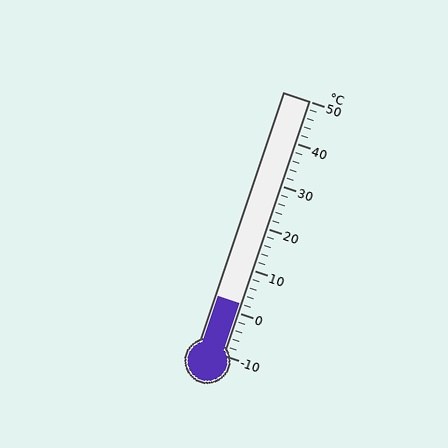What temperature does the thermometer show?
The thermometer shows approximately 2°C.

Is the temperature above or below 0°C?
The temperature is above 0°C.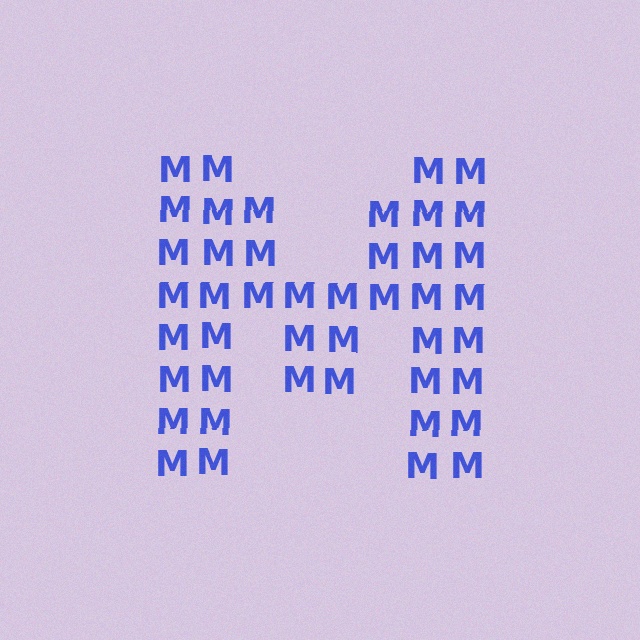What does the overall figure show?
The overall figure shows the letter M.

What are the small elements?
The small elements are letter M's.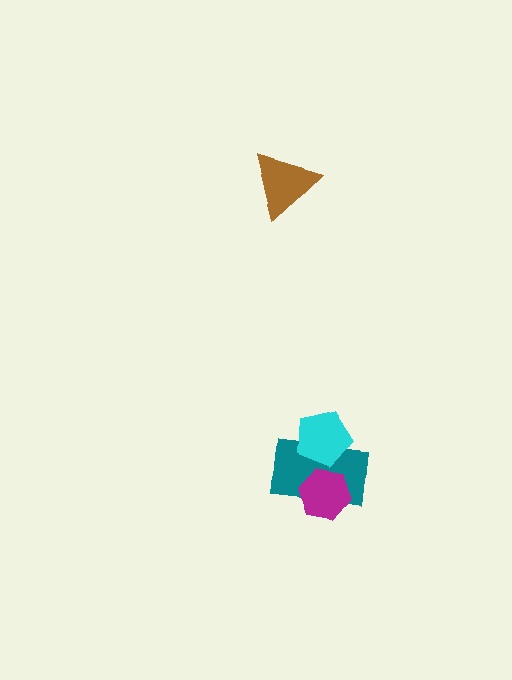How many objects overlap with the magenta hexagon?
1 object overlaps with the magenta hexagon.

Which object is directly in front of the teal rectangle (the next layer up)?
The cyan pentagon is directly in front of the teal rectangle.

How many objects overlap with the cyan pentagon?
1 object overlaps with the cyan pentagon.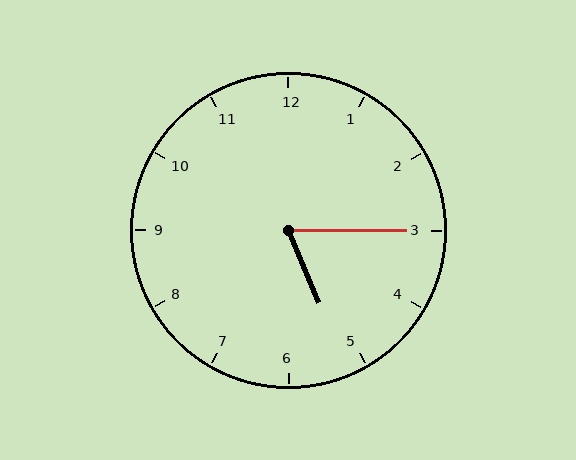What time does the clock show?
5:15.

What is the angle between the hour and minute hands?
Approximately 68 degrees.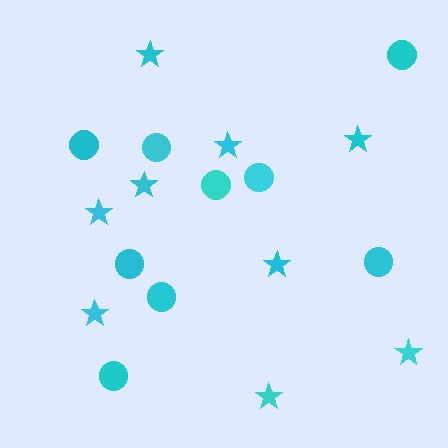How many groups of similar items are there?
There are 2 groups: one group of circles (9) and one group of stars (9).